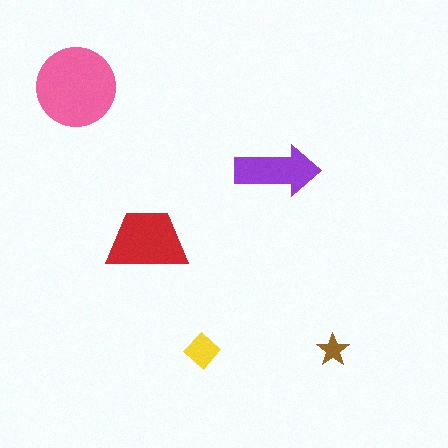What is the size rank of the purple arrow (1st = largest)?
3rd.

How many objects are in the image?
There are 5 objects in the image.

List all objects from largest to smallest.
The pink circle, the red trapezoid, the purple arrow, the yellow diamond, the brown star.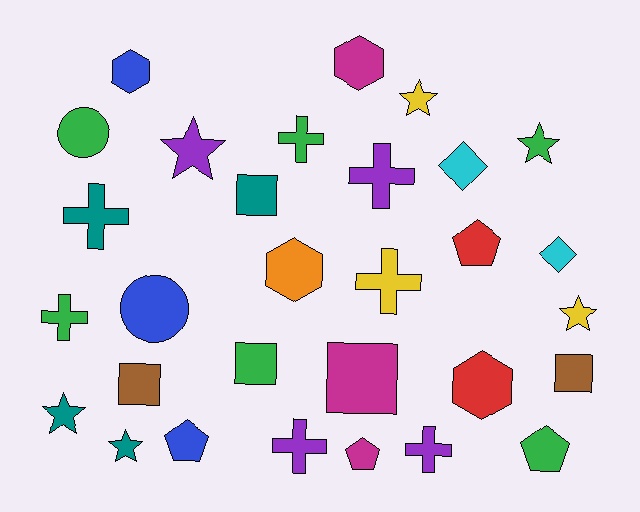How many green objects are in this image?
There are 6 green objects.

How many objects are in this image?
There are 30 objects.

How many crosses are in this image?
There are 7 crosses.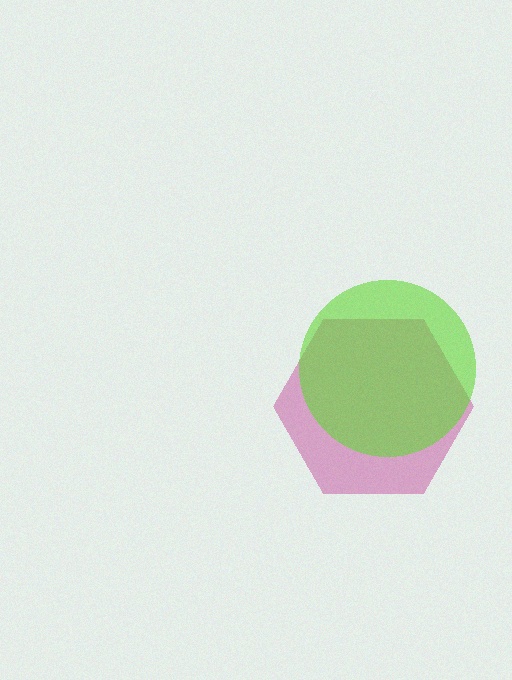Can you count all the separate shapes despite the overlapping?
Yes, there are 2 separate shapes.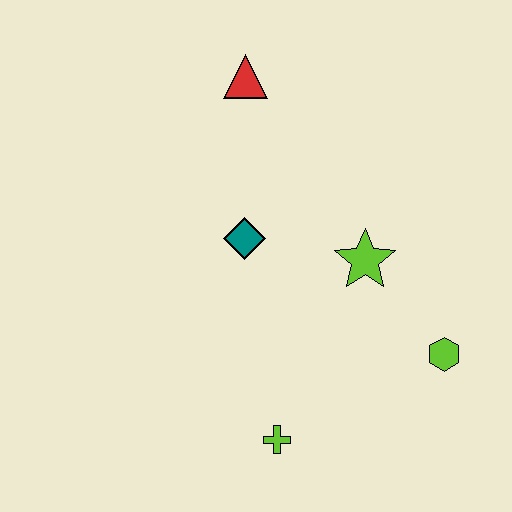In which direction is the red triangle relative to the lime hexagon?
The red triangle is above the lime hexagon.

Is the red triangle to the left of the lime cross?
Yes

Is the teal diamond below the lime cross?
No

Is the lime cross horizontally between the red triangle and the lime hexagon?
Yes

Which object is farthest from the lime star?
The red triangle is farthest from the lime star.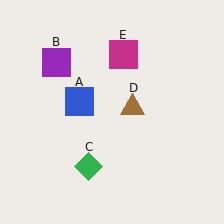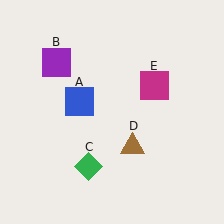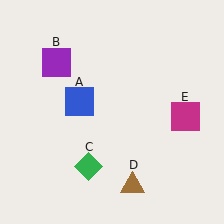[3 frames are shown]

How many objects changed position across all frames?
2 objects changed position: brown triangle (object D), magenta square (object E).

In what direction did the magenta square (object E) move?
The magenta square (object E) moved down and to the right.